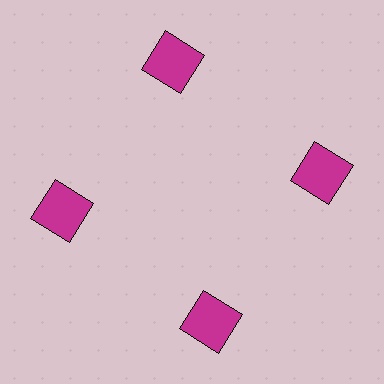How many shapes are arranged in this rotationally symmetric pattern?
There are 4 shapes, arranged in 4 groups of 1.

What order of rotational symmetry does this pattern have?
This pattern has 4-fold rotational symmetry.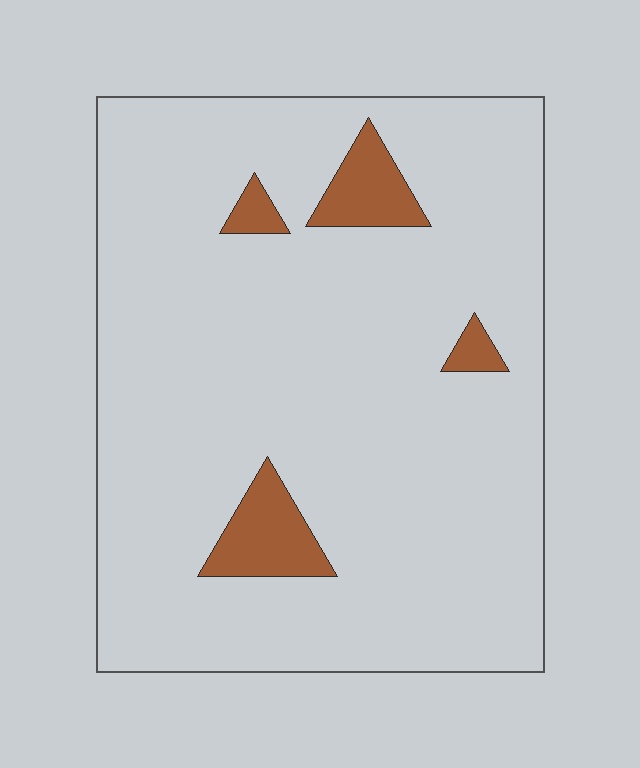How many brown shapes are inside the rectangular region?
4.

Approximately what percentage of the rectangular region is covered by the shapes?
Approximately 10%.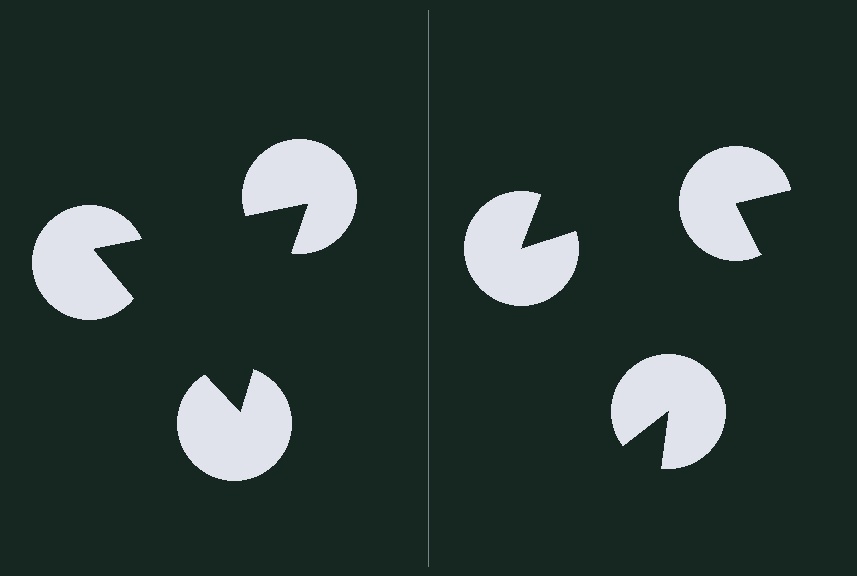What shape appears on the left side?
An illusory triangle.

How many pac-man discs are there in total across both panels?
6 — 3 on each side.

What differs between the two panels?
The pac-man discs are positioned identically on both sides; only the wedge orientations differ. On the left they align to a triangle; on the right they are misaligned.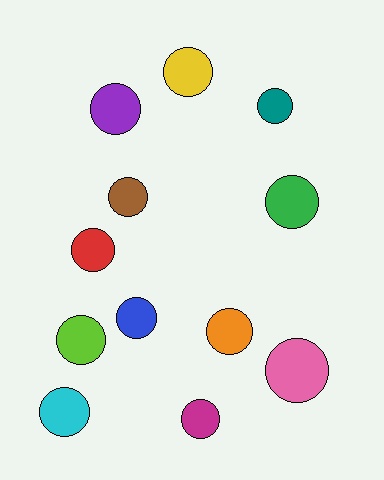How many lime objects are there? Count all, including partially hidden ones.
There is 1 lime object.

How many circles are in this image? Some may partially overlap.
There are 12 circles.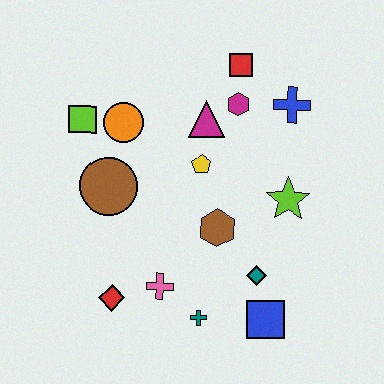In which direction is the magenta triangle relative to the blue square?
The magenta triangle is above the blue square.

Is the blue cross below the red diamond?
No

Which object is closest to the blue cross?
The magenta hexagon is closest to the blue cross.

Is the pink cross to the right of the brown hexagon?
No